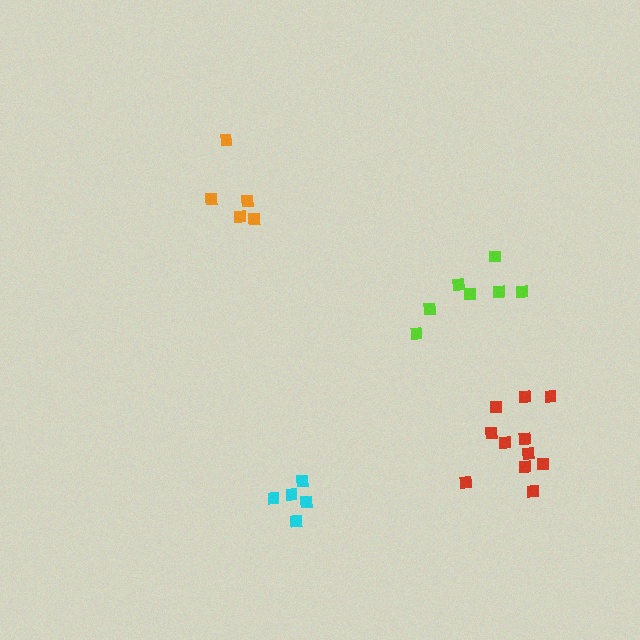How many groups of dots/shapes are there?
There are 4 groups.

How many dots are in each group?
Group 1: 5 dots, Group 2: 11 dots, Group 3: 7 dots, Group 4: 5 dots (28 total).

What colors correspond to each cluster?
The clusters are colored: orange, red, lime, cyan.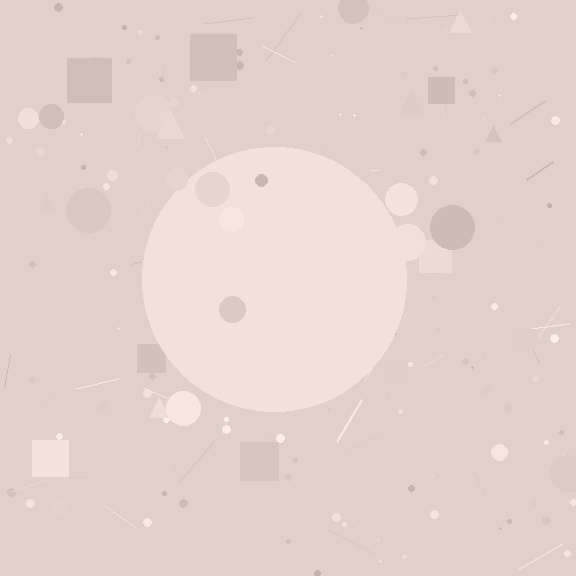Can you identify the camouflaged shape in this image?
The camouflaged shape is a circle.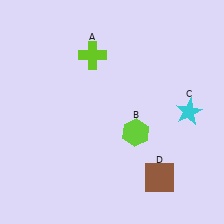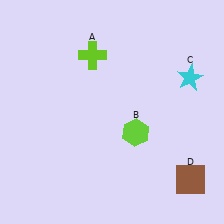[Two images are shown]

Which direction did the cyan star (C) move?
The cyan star (C) moved up.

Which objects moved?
The objects that moved are: the cyan star (C), the brown square (D).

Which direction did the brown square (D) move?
The brown square (D) moved right.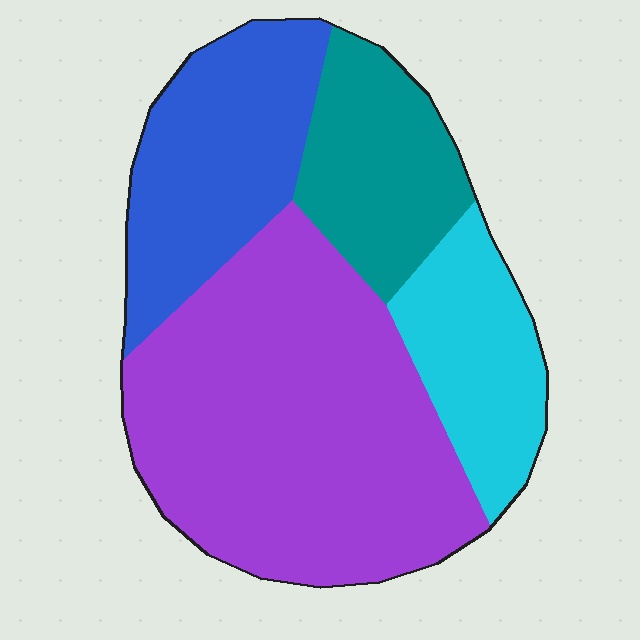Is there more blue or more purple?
Purple.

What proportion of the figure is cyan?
Cyan takes up about one sixth (1/6) of the figure.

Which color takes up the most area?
Purple, at roughly 50%.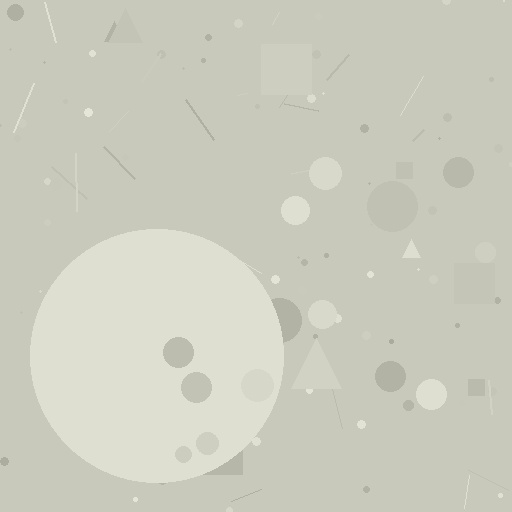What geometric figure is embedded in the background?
A circle is embedded in the background.